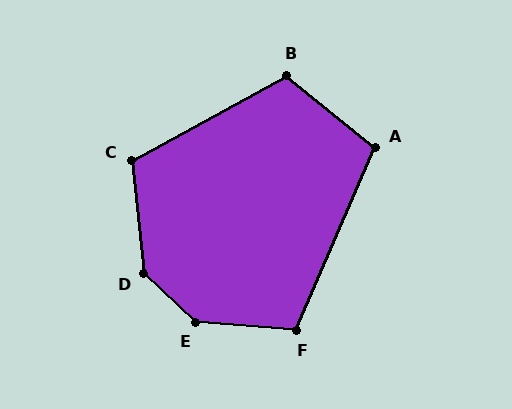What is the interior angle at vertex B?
Approximately 113 degrees (obtuse).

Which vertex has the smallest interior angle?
A, at approximately 106 degrees.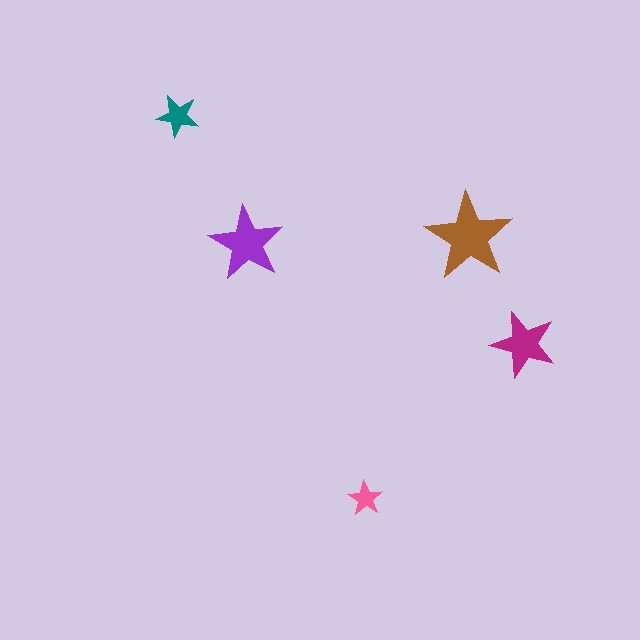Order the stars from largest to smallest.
the brown one, the purple one, the magenta one, the teal one, the pink one.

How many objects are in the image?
There are 5 objects in the image.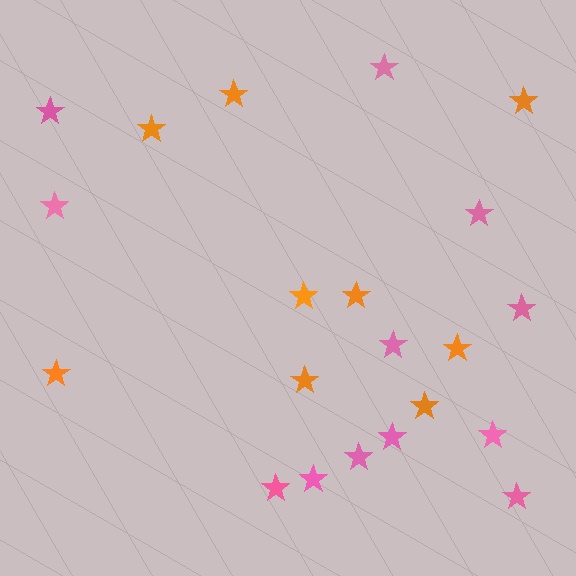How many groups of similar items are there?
There are 2 groups: one group of pink stars (12) and one group of orange stars (9).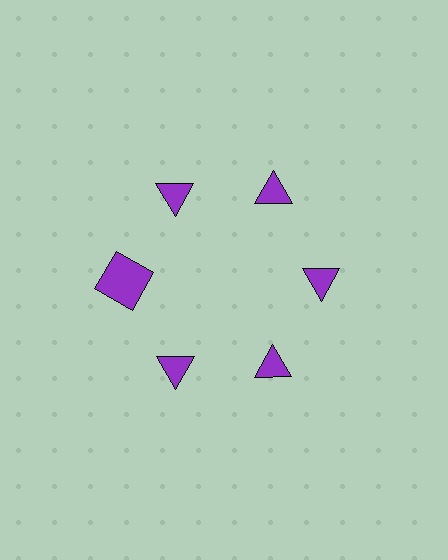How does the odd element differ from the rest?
It has a different shape: square instead of triangle.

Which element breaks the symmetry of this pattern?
The purple square at roughly the 9 o'clock position breaks the symmetry. All other shapes are purple triangles.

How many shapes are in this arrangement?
There are 6 shapes arranged in a ring pattern.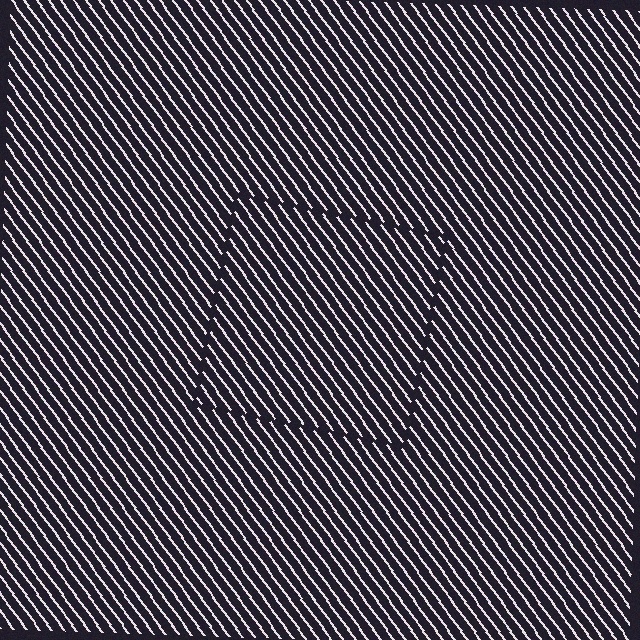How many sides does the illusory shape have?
4 sides — the line-ends trace a square.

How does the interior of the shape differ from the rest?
The interior of the shape contains the same grating, shifted by half a period — the contour is defined by the phase discontinuity where line-ends from the inner and outer gratings abut.